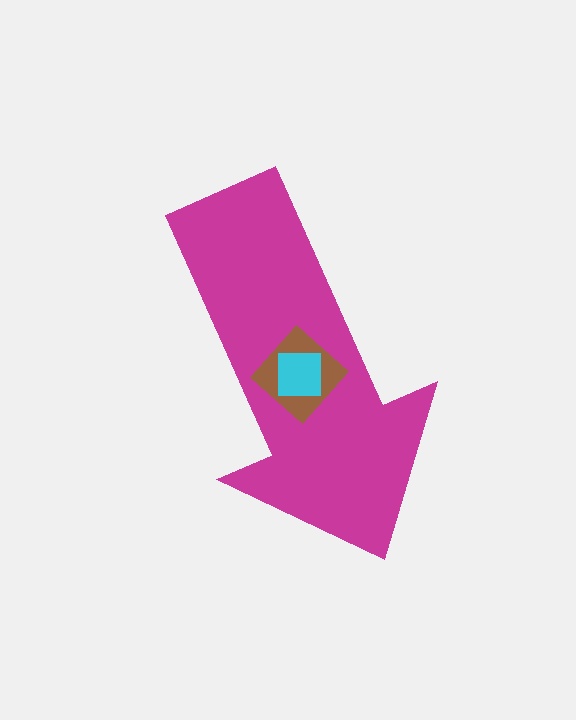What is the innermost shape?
The cyan square.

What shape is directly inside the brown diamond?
The cyan square.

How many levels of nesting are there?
3.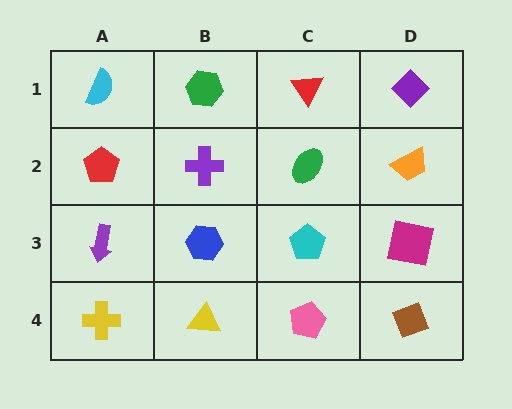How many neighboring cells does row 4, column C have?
3.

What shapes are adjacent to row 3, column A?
A red pentagon (row 2, column A), a yellow cross (row 4, column A), a blue hexagon (row 3, column B).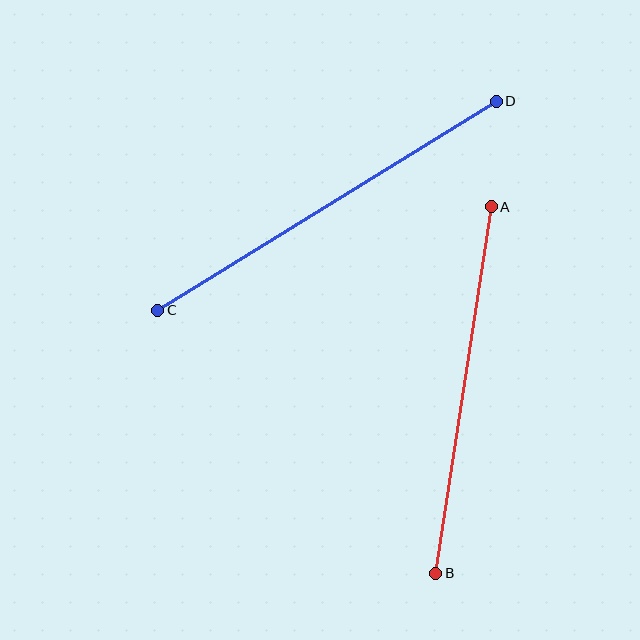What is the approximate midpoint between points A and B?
The midpoint is at approximately (464, 390) pixels.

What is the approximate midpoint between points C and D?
The midpoint is at approximately (327, 206) pixels.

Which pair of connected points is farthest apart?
Points C and D are farthest apart.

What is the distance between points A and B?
The distance is approximately 370 pixels.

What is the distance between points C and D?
The distance is approximately 398 pixels.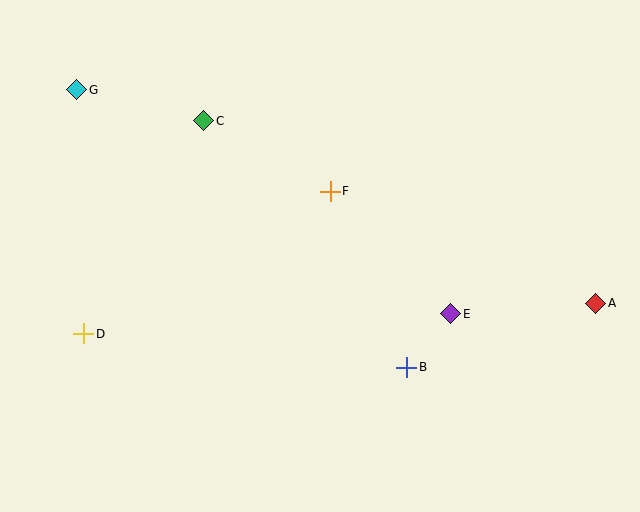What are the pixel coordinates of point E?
Point E is at (451, 314).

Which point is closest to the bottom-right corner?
Point A is closest to the bottom-right corner.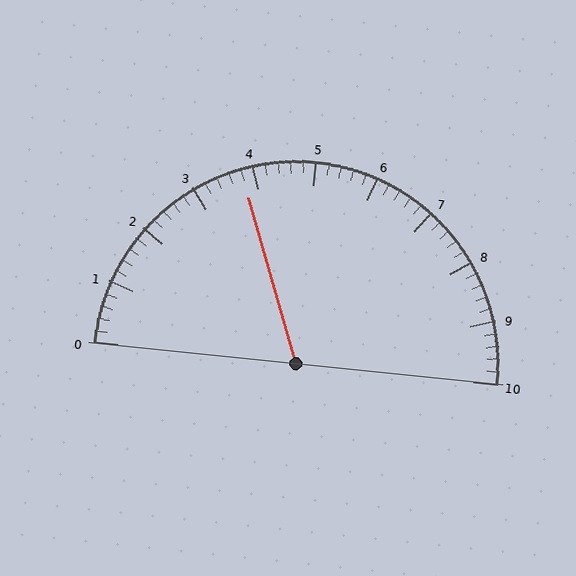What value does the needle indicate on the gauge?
The needle indicates approximately 3.8.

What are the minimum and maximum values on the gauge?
The gauge ranges from 0 to 10.